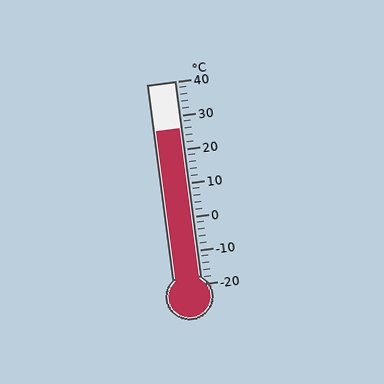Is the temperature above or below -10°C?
The temperature is above -10°C.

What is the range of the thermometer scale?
The thermometer scale ranges from -20°C to 40°C.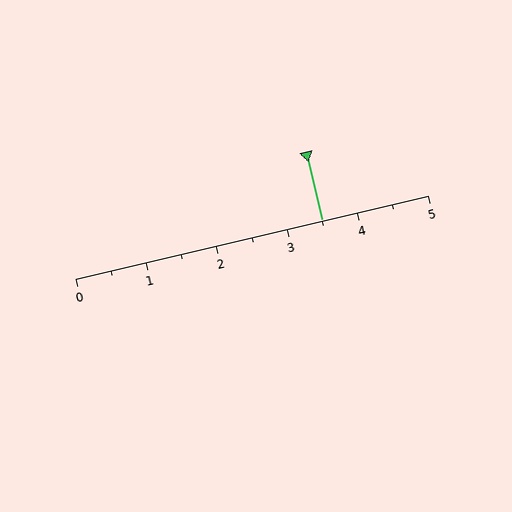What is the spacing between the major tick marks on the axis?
The major ticks are spaced 1 apart.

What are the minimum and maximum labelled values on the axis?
The axis runs from 0 to 5.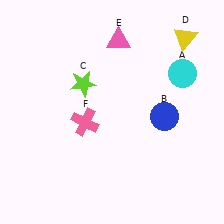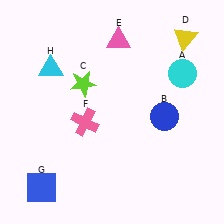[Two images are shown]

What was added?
A blue square (G), a cyan triangle (H) were added in Image 2.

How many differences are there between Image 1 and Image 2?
There are 2 differences between the two images.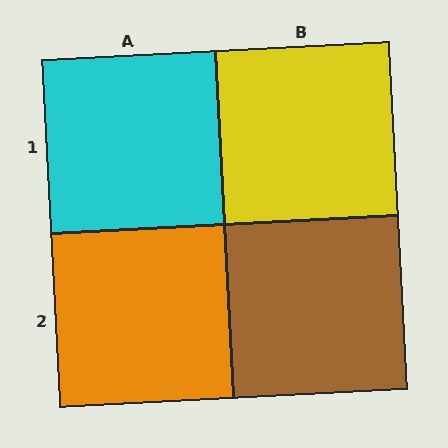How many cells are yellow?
1 cell is yellow.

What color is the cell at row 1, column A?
Cyan.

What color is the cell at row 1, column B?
Yellow.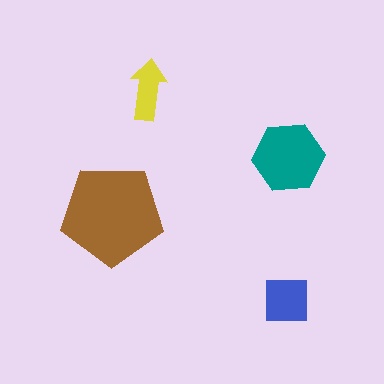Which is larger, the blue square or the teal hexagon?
The teal hexagon.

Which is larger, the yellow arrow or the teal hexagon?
The teal hexagon.